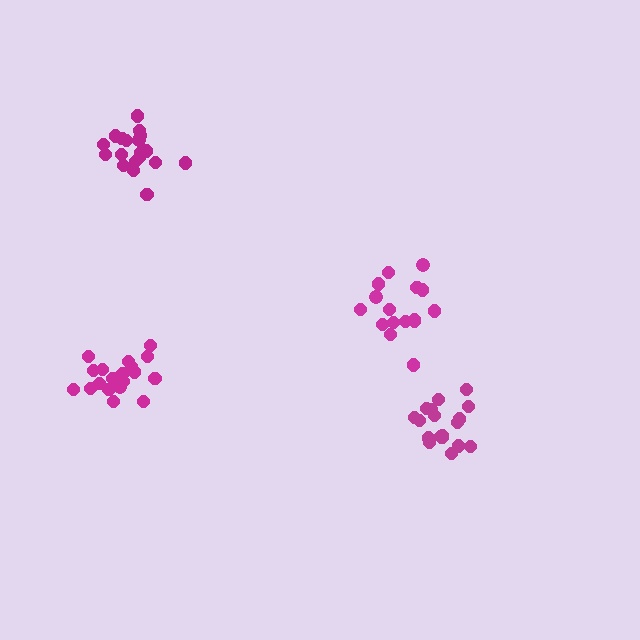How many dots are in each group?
Group 1: 19 dots, Group 2: 19 dots, Group 3: 16 dots, Group 4: 18 dots (72 total).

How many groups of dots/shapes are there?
There are 4 groups.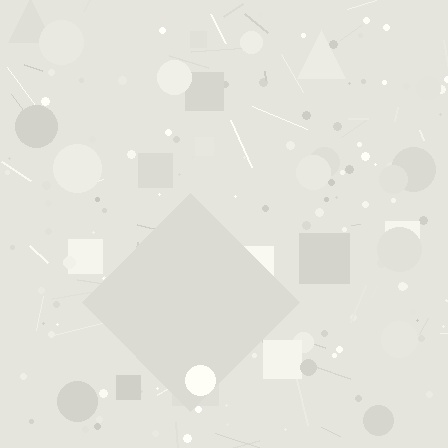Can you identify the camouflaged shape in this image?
The camouflaged shape is a diamond.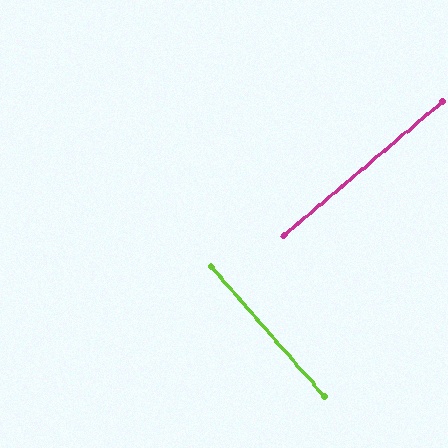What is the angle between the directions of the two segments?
Approximately 89 degrees.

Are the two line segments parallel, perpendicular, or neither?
Perpendicular — they meet at approximately 89°.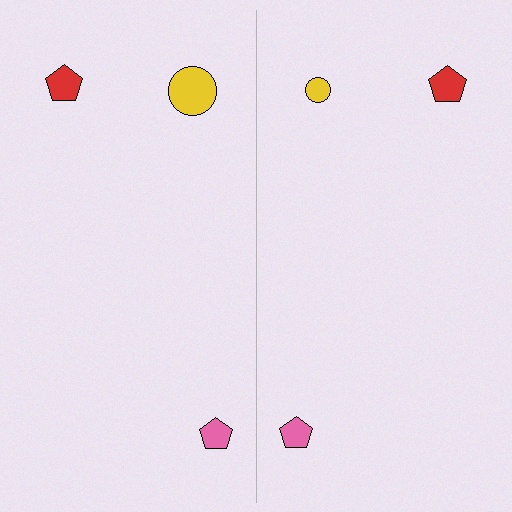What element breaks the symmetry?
The yellow circle on the right side has a different size than its mirror counterpart.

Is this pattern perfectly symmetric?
No, the pattern is not perfectly symmetric. The yellow circle on the right side has a different size than its mirror counterpart.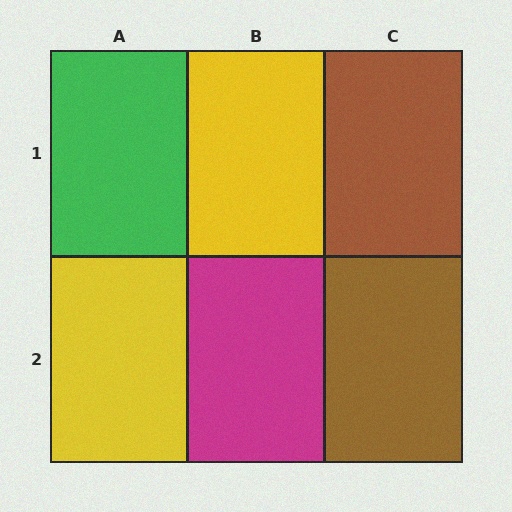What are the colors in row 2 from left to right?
Yellow, magenta, brown.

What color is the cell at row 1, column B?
Yellow.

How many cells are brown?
2 cells are brown.